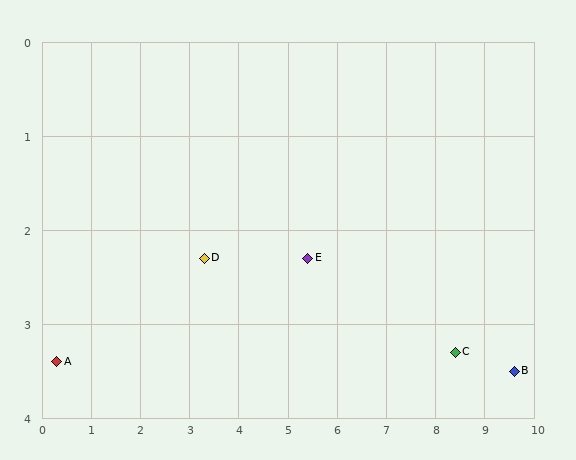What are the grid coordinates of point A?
Point A is at approximately (0.3, 3.4).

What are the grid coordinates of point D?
Point D is at approximately (3.3, 2.3).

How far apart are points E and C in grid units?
Points E and C are about 3.2 grid units apart.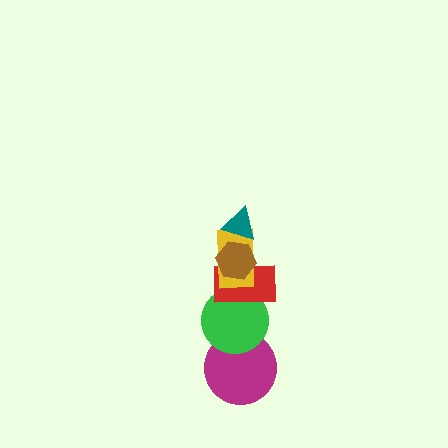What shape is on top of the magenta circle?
The green circle is on top of the magenta circle.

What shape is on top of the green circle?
The red rectangle is on top of the green circle.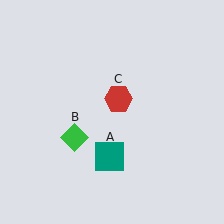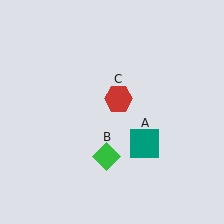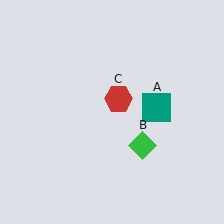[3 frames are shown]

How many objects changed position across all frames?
2 objects changed position: teal square (object A), green diamond (object B).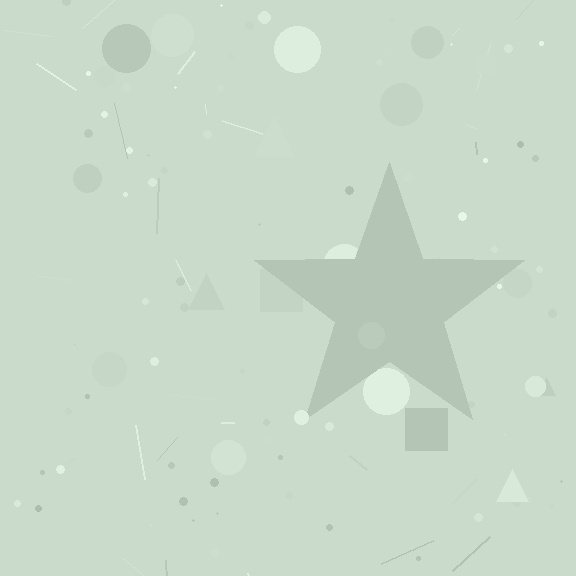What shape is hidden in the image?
A star is hidden in the image.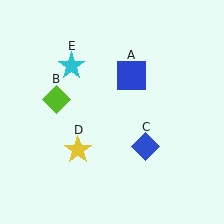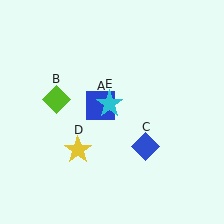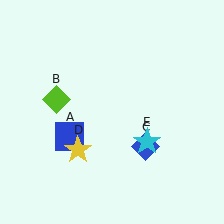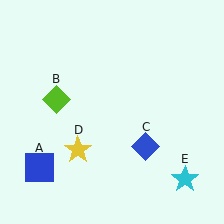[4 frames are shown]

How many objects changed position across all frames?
2 objects changed position: blue square (object A), cyan star (object E).